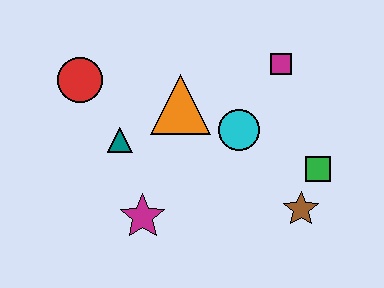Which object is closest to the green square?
The brown star is closest to the green square.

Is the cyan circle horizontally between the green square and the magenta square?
No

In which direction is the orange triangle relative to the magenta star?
The orange triangle is above the magenta star.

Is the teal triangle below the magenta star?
No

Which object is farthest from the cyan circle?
The red circle is farthest from the cyan circle.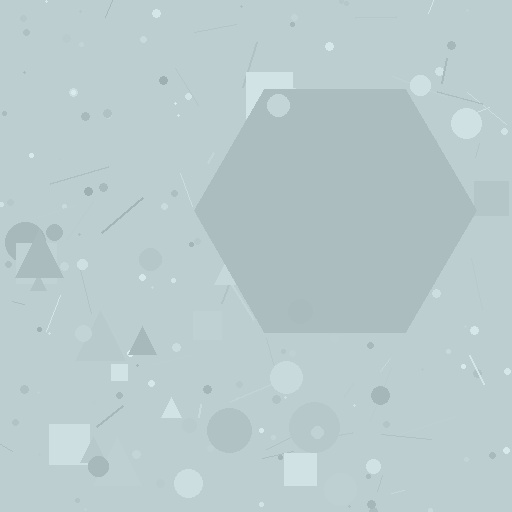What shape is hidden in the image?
A hexagon is hidden in the image.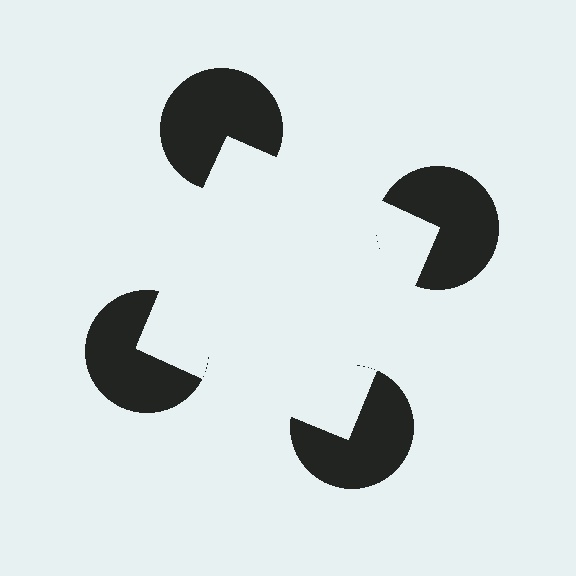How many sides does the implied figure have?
4 sides.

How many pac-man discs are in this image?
There are 4 — one at each vertex of the illusory square.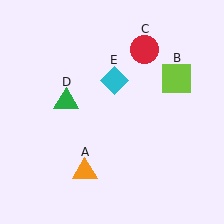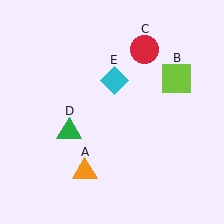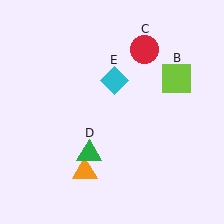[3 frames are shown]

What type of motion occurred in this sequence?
The green triangle (object D) rotated counterclockwise around the center of the scene.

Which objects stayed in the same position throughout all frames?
Orange triangle (object A) and lime square (object B) and red circle (object C) and cyan diamond (object E) remained stationary.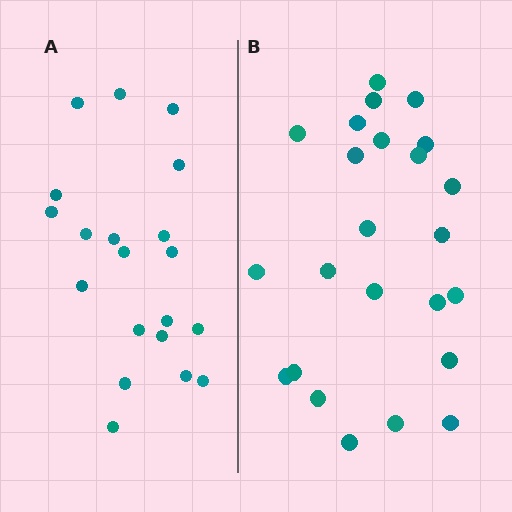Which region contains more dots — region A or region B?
Region B (the right region) has more dots.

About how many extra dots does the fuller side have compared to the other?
Region B has about 4 more dots than region A.